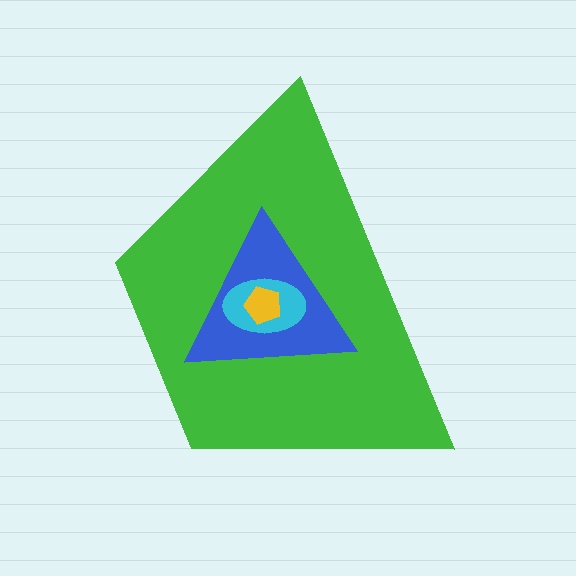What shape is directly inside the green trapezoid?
The blue triangle.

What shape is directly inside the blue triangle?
The cyan ellipse.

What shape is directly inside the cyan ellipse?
The yellow pentagon.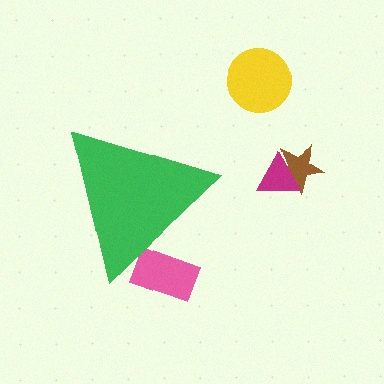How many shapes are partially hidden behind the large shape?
1 shape is partially hidden.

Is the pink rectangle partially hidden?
Yes, the pink rectangle is partially hidden behind the green triangle.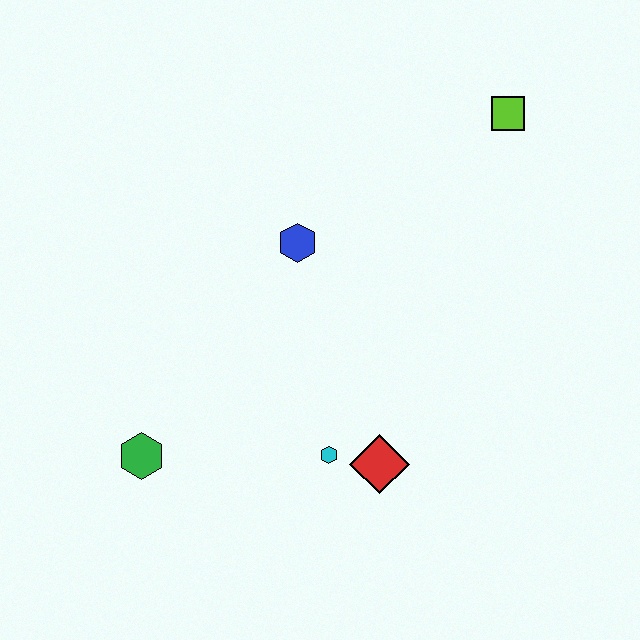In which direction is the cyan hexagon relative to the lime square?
The cyan hexagon is below the lime square.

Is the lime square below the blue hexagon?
No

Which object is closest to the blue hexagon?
The cyan hexagon is closest to the blue hexagon.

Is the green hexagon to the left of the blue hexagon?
Yes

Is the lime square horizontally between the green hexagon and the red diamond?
No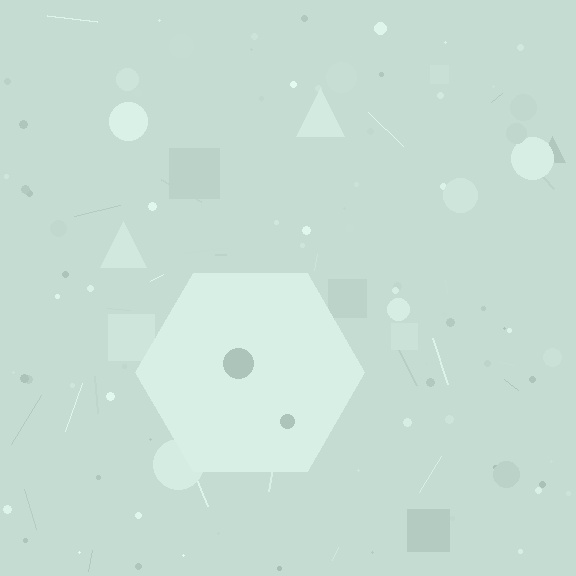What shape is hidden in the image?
A hexagon is hidden in the image.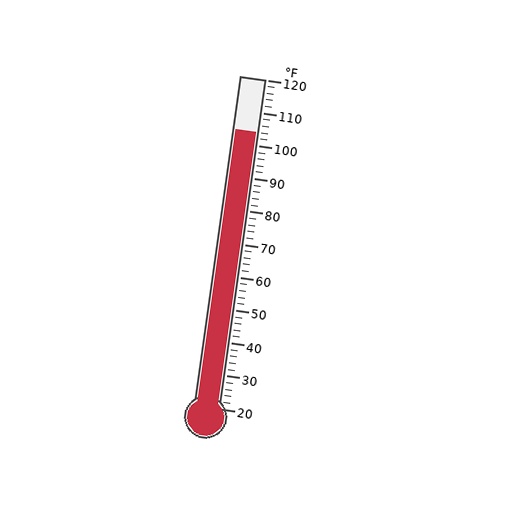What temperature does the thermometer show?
The thermometer shows approximately 104°F.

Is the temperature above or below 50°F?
The temperature is above 50°F.